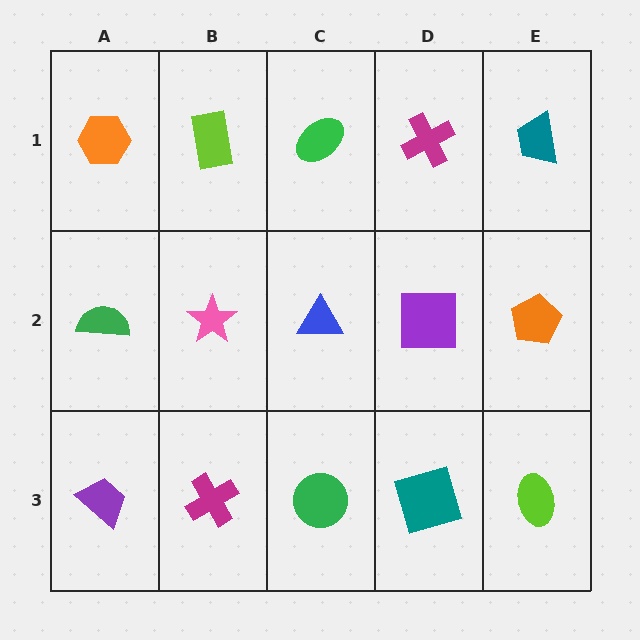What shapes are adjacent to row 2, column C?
A green ellipse (row 1, column C), a green circle (row 3, column C), a pink star (row 2, column B), a purple square (row 2, column D).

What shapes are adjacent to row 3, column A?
A green semicircle (row 2, column A), a magenta cross (row 3, column B).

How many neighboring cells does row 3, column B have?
3.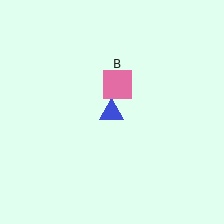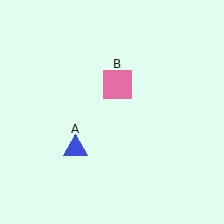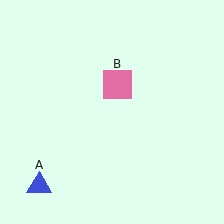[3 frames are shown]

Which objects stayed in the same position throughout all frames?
Pink square (object B) remained stationary.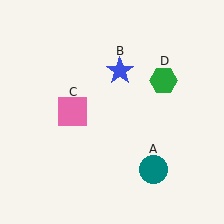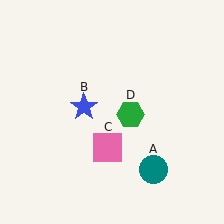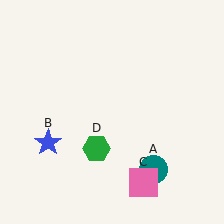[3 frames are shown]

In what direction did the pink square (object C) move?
The pink square (object C) moved down and to the right.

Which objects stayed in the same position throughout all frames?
Teal circle (object A) remained stationary.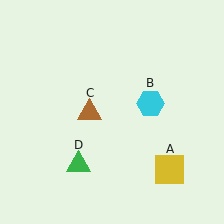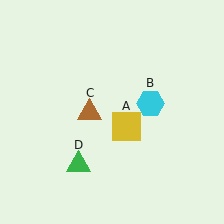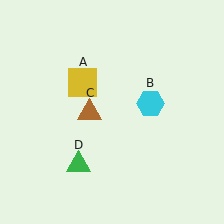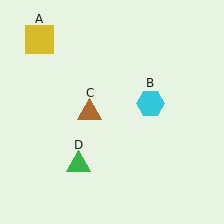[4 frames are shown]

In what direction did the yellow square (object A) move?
The yellow square (object A) moved up and to the left.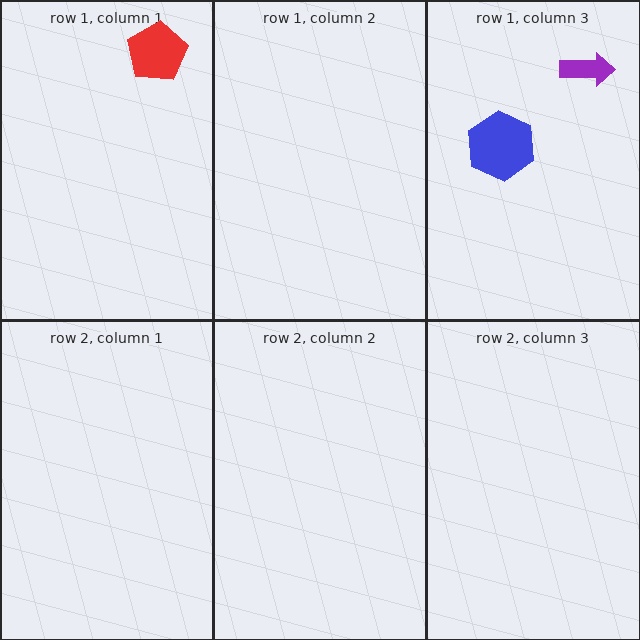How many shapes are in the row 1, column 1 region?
1.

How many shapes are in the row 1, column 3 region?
2.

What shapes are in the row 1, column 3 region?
The purple arrow, the blue hexagon.